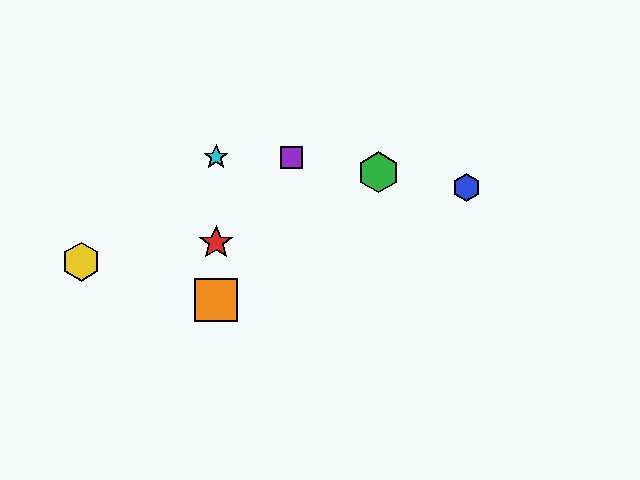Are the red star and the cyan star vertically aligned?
Yes, both are at x≈216.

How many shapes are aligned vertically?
3 shapes (the red star, the orange square, the cyan star) are aligned vertically.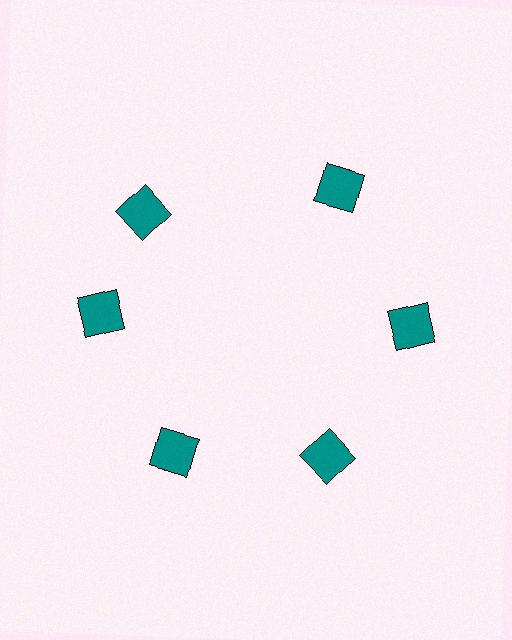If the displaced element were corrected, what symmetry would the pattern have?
It would have 6-fold rotational symmetry — the pattern would map onto itself every 60 degrees.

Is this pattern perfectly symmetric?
No. The 6 teal squares are arranged in a ring, but one element near the 11 o'clock position is rotated out of alignment along the ring, breaking the 6-fold rotational symmetry.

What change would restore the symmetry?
The symmetry would be restored by rotating it back into even spacing with its neighbors so that all 6 squares sit at equal angles and equal distance from the center.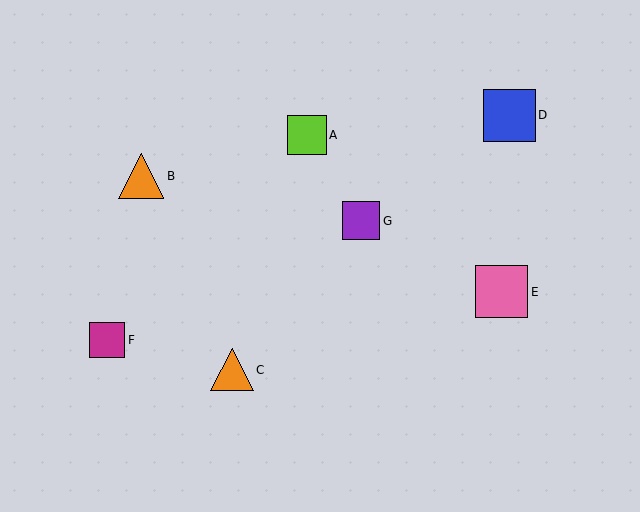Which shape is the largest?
The pink square (labeled E) is the largest.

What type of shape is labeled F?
Shape F is a magenta square.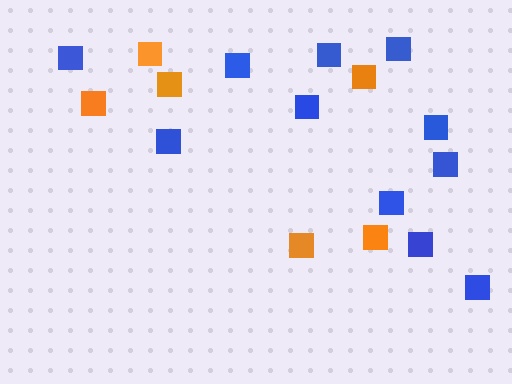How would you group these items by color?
There are 2 groups: one group of blue squares (11) and one group of orange squares (6).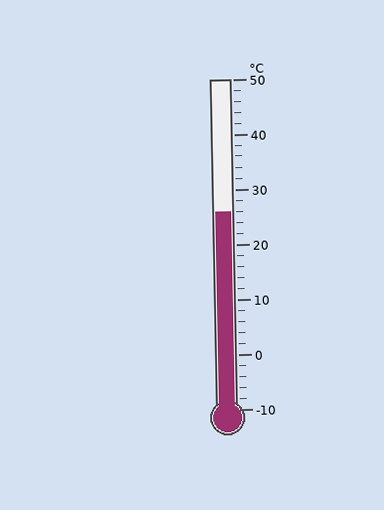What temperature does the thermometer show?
The thermometer shows approximately 26°C.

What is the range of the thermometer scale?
The thermometer scale ranges from -10°C to 50°C.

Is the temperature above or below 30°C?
The temperature is below 30°C.